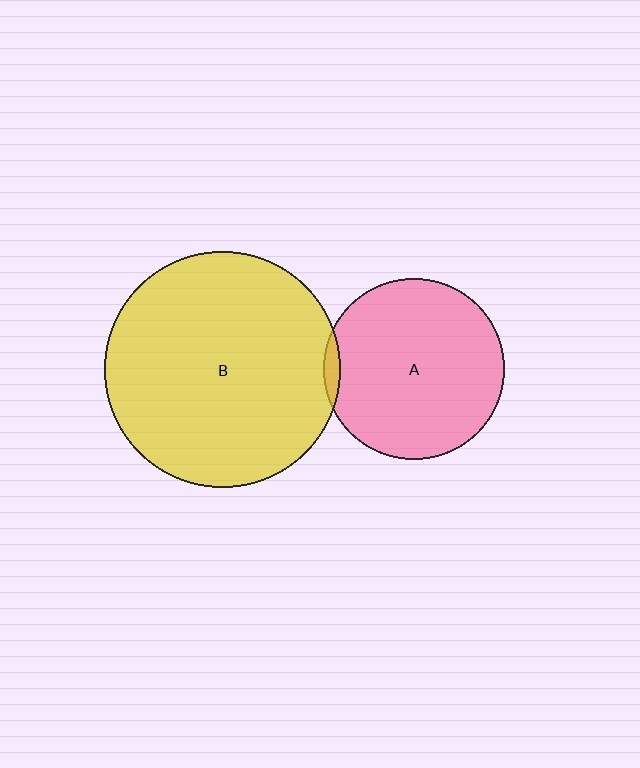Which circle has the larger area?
Circle B (yellow).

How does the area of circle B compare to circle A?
Approximately 1.7 times.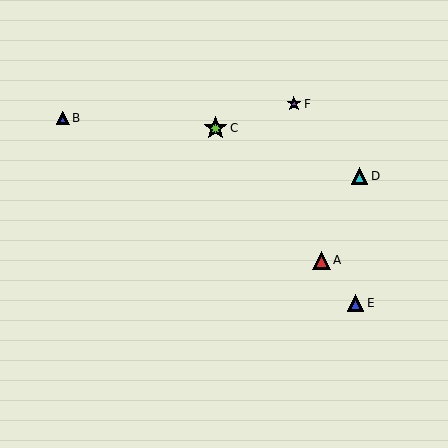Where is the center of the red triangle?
The center of the red triangle is at (321, 260).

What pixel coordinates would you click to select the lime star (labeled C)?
Click at (216, 128) to select the lime star C.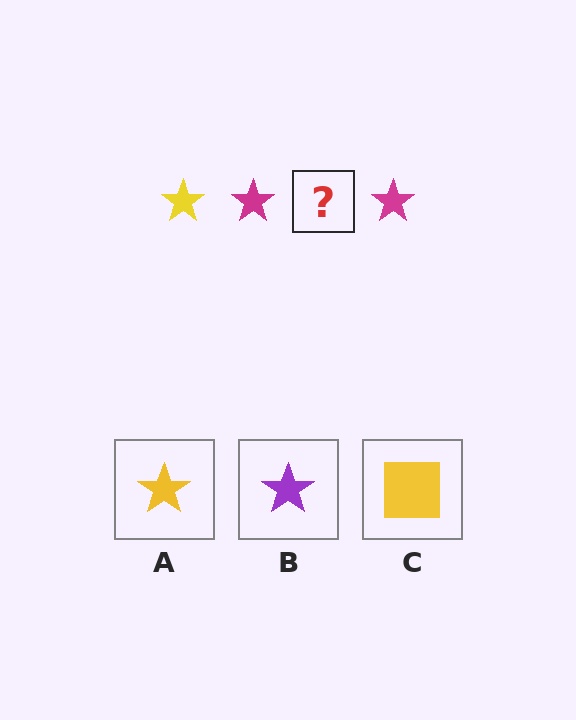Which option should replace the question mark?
Option A.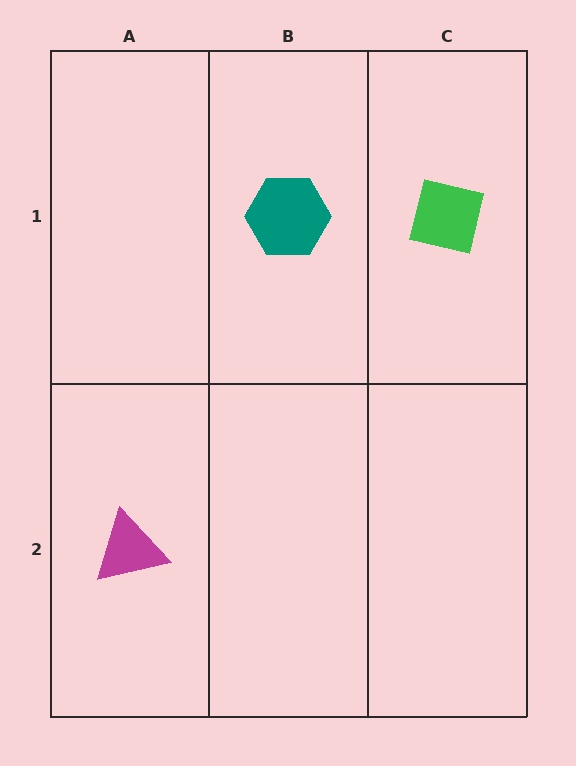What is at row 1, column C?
A green square.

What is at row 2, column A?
A magenta triangle.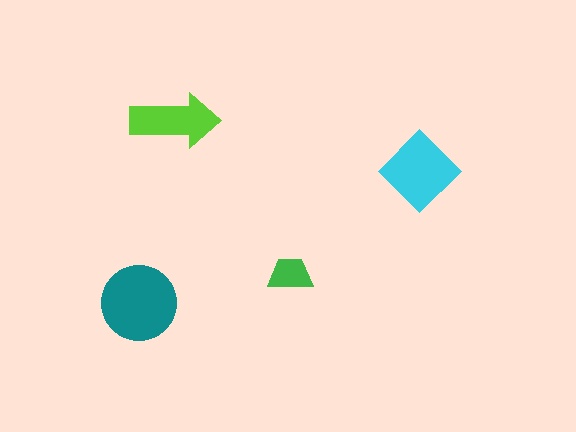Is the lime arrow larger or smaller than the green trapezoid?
Larger.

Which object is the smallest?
The green trapezoid.